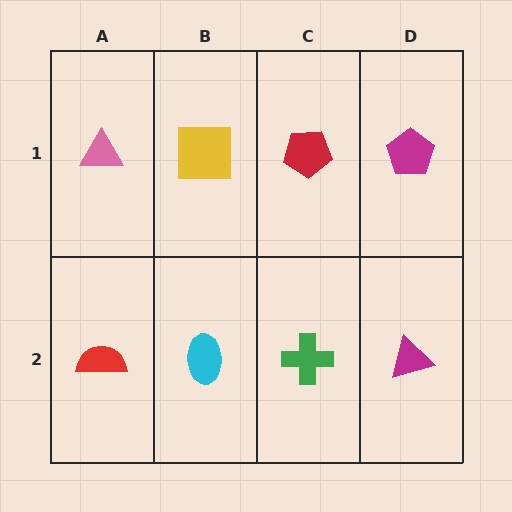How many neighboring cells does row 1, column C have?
3.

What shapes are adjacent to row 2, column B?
A yellow square (row 1, column B), a red semicircle (row 2, column A), a green cross (row 2, column C).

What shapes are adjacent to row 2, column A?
A pink triangle (row 1, column A), a cyan ellipse (row 2, column B).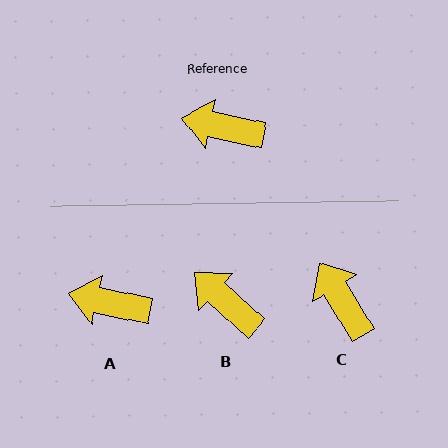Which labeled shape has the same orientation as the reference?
A.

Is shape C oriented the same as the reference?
No, it is off by about 46 degrees.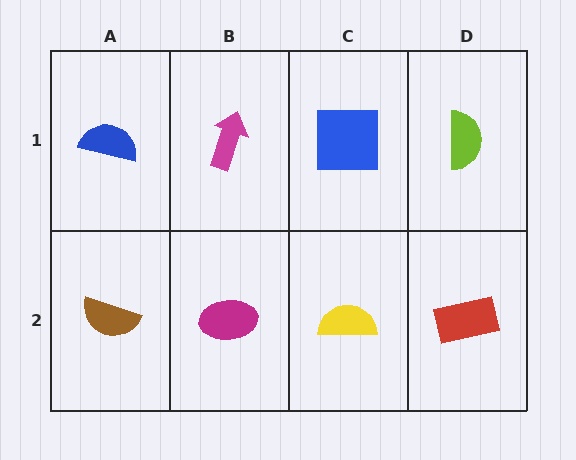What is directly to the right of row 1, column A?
A magenta arrow.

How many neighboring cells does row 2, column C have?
3.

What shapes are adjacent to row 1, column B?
A magenta ellipse (row 2, column B), a blue semicircle (row 1, column A), a blue square (row 1, column C).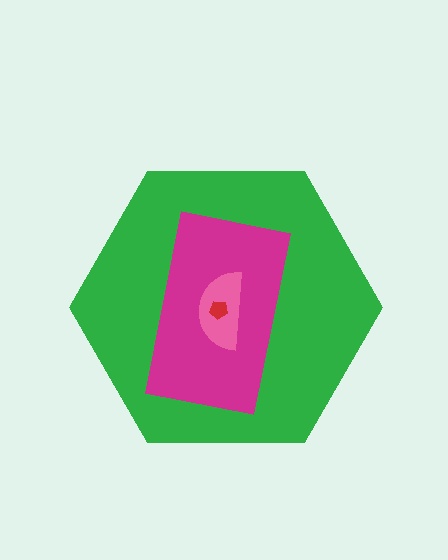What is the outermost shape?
The green hexagon.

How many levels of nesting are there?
4.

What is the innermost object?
The red pentagon.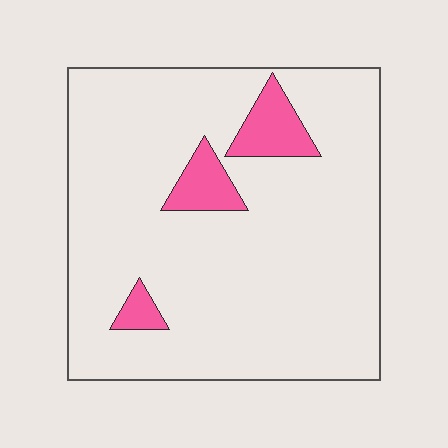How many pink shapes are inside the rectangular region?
3.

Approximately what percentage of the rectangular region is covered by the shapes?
Approximately 10%.